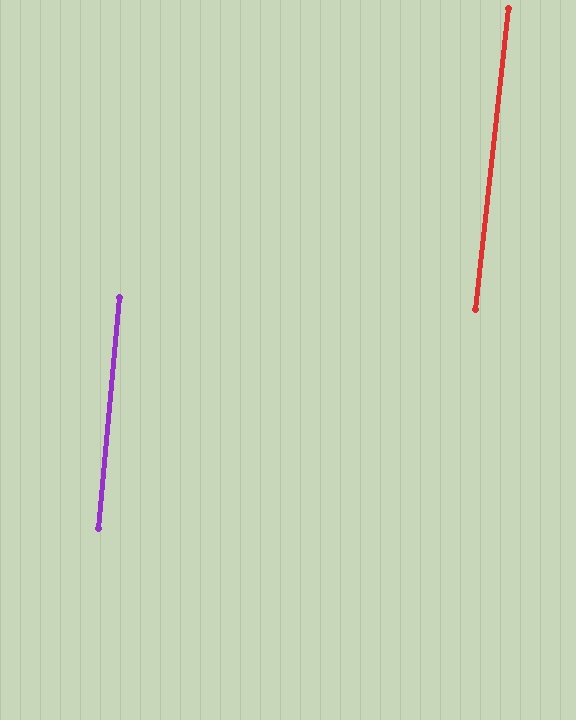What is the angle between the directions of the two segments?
Approximately 1 degree.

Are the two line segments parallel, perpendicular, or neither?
Parallel — their directions differ by only 1.1°.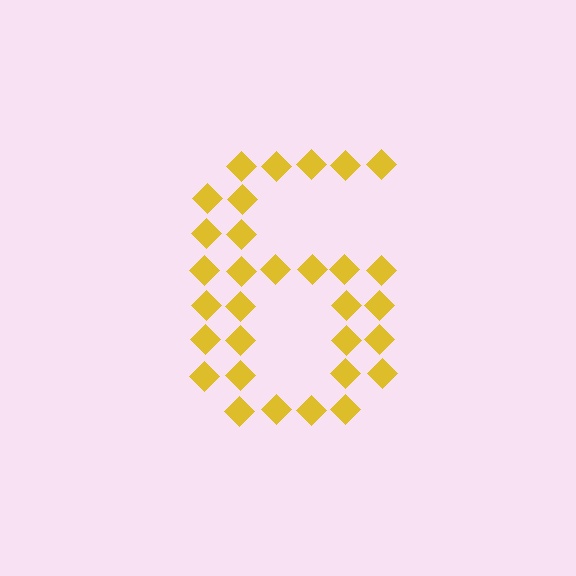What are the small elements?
The small elements are diamonds.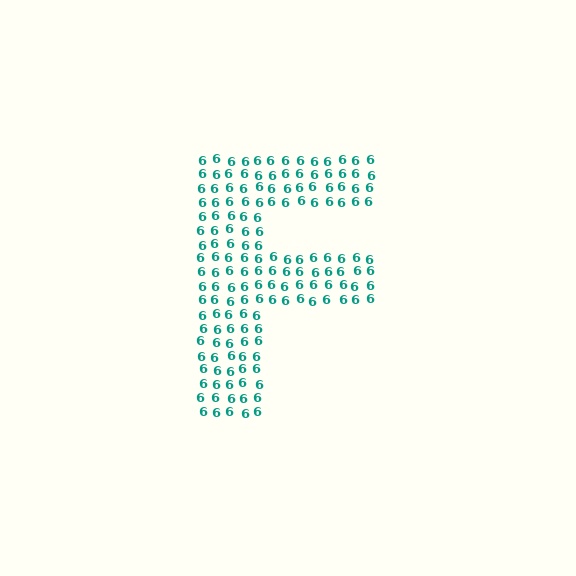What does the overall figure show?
The overall figure shows the letter F.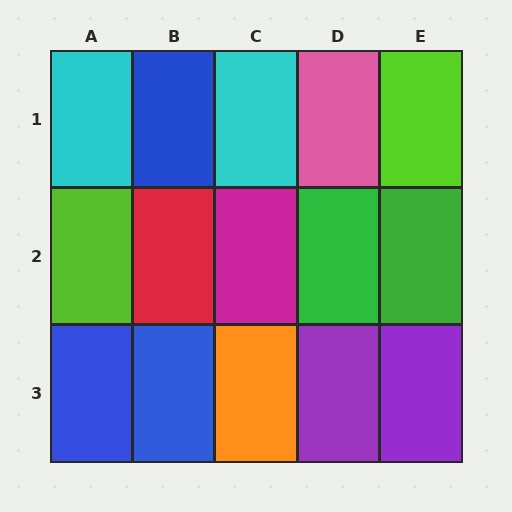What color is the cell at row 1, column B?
Blue.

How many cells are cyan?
2 cells are cyan.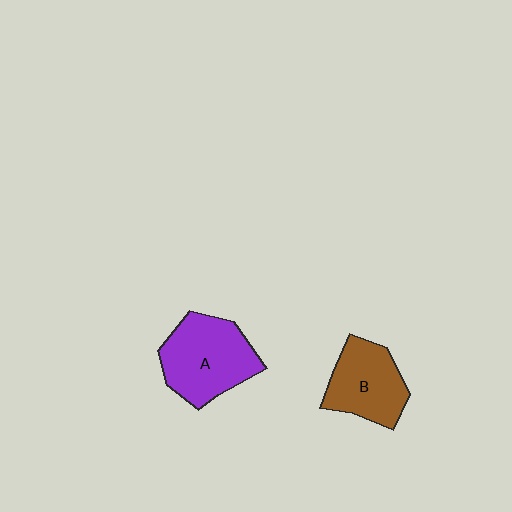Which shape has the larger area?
Shape A (purple).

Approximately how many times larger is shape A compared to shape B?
Approximately 1.3 times.